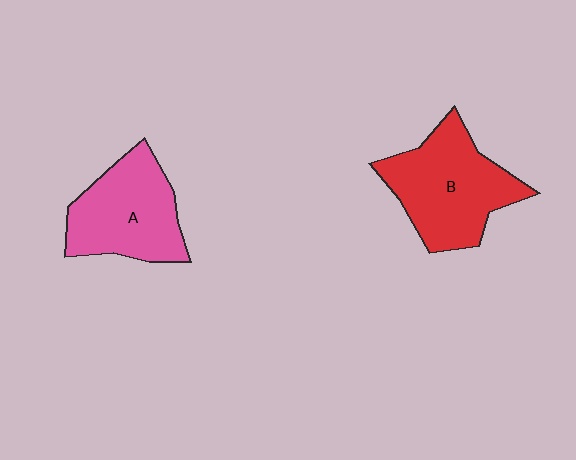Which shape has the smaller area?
Shape A (pink).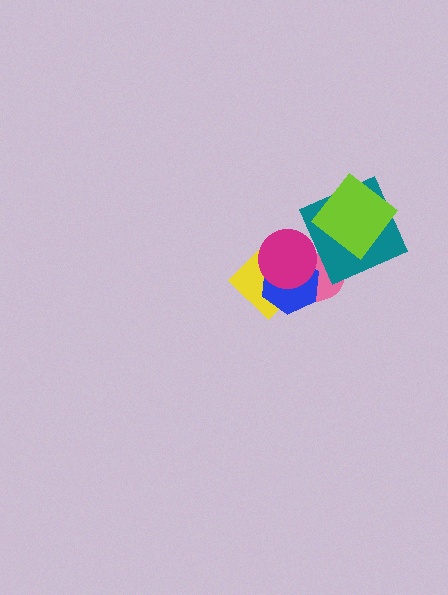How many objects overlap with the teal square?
2 objects overlap with the teal square.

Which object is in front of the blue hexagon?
The magenta circle is in front of the blue hexagon.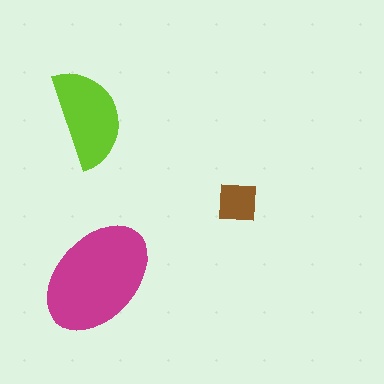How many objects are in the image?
There are 3 objects in the image.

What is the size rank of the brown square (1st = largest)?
3rd.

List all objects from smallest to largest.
The brown square, the lime semicircle, the magenta ellipse.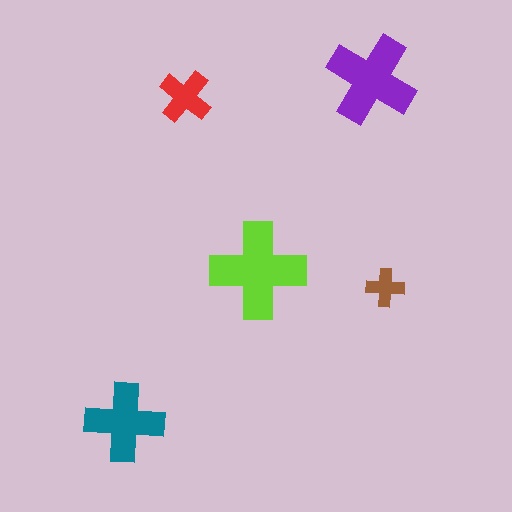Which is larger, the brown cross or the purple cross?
The purple one.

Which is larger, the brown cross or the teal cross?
The teal one.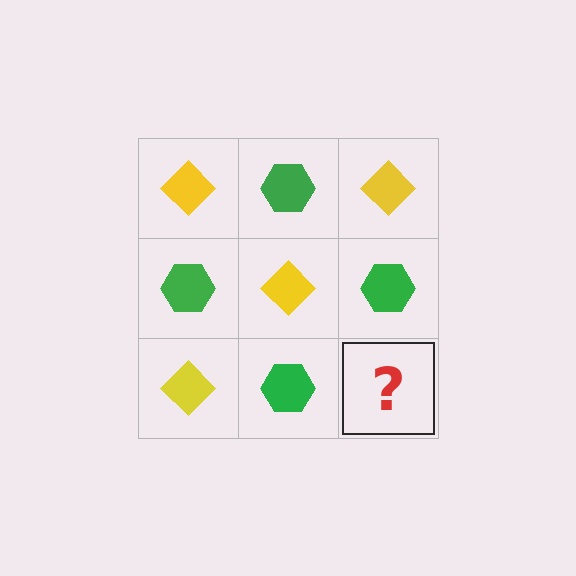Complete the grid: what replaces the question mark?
The question mark should be replaced with a yellow diamond.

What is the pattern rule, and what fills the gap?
The rule is that it alternates yellow diamond and green hexagon in a checkerboard pattern. The gap should be filled with a yellow diamond.